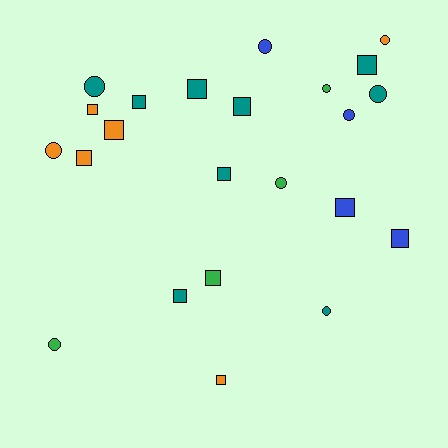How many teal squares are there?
There are 6 teal squares.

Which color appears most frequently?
Teal, with 9 objects.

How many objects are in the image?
There are 23 objects.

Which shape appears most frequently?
Square, with 13 objects.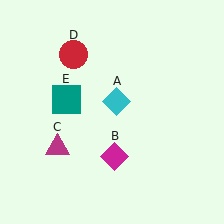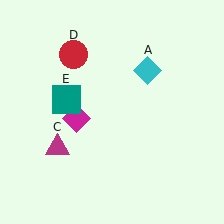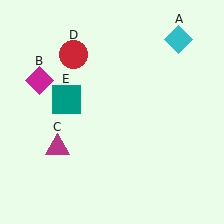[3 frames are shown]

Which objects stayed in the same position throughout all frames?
Magenta triangle (object C) and red circle (object D) and teal square (object E) remained stationary.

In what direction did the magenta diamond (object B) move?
The magenta diamond (object B) moved up and to the left.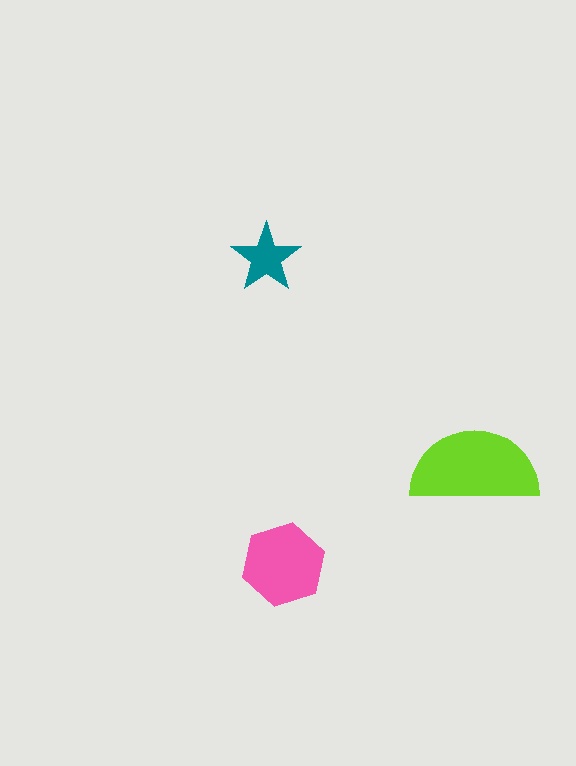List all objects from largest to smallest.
The lime semicircle, the pink hexagon, the teal star.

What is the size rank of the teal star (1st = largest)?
3rd.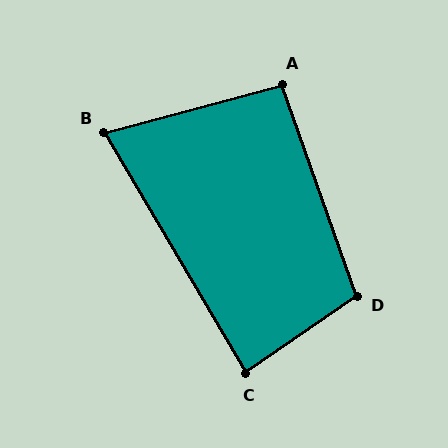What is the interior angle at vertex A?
Approximately 94 degrees (approximately right).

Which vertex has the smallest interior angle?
B, at approximately 74 degrees.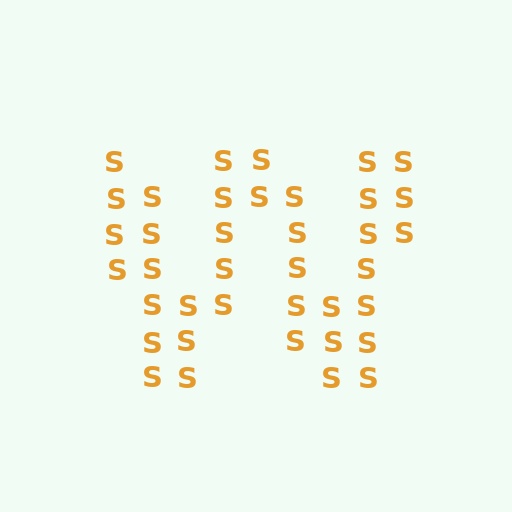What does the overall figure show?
The overall figure shows the letter W.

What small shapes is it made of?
It is made of small letter S's.